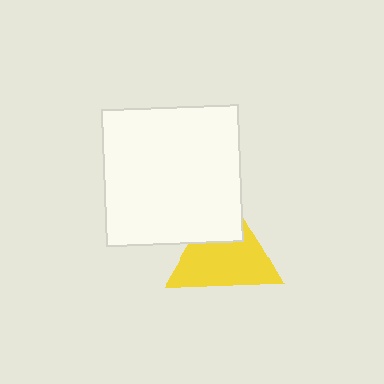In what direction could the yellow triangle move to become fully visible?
The yellow triangle could move down. That would shift it out from behind the white square entirely.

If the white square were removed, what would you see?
You would see the complete yellow triangle.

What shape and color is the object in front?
The object in front is a white square.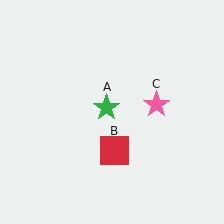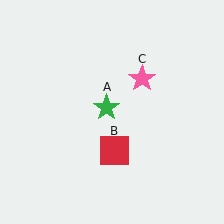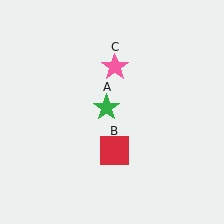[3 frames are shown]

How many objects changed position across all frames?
1 object changed position: pink star (object C).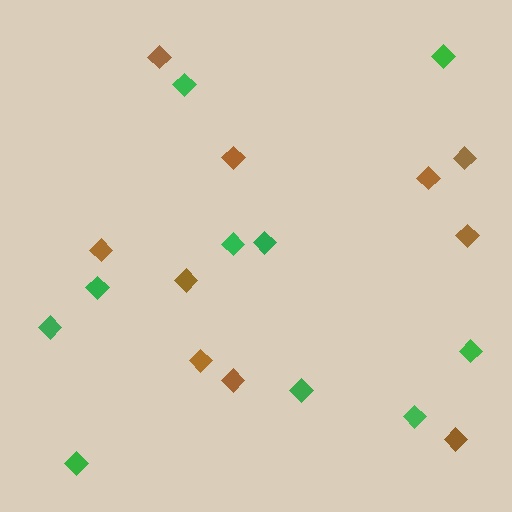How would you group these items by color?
There are 2 groups: one group of green diamonds (10) and one group of brown diamonds (10).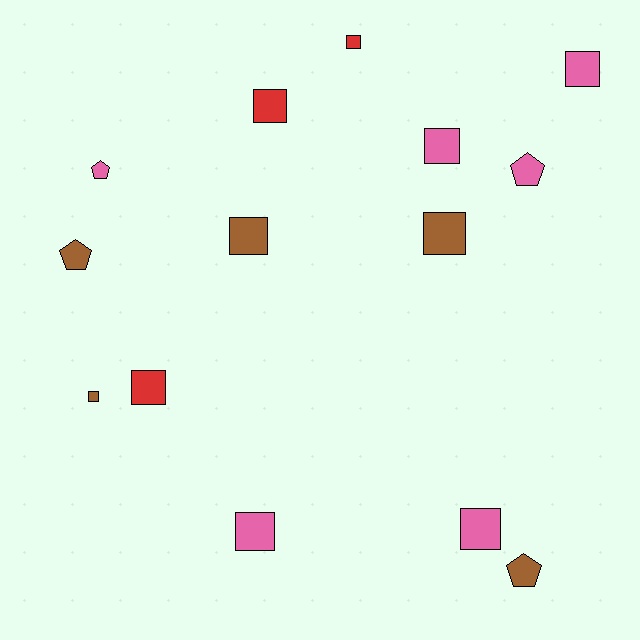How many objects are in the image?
There are 14 objects.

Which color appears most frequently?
Pink, with 6 objects.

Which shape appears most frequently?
Square, with 10 objects.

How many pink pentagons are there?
There are 2 pink pentagons.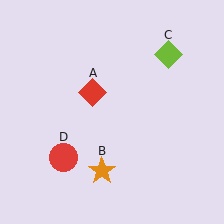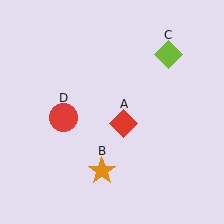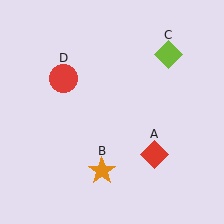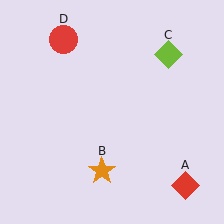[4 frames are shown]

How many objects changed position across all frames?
2 objects changed position: red diamond (object A), red circle (object D).